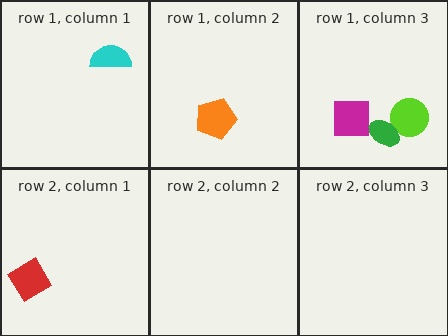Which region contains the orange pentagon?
The row 1, column 2 region.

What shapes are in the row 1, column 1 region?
The cyan semicircle.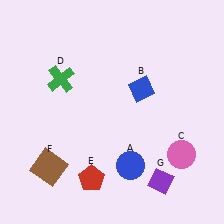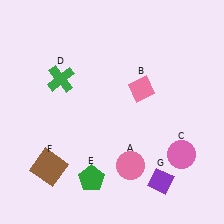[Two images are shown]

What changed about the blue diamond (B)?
In Image 1, B is blue. In Image 2, it changed to pink.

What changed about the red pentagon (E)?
In Image 1, E is red. In Image 2, it changed to green.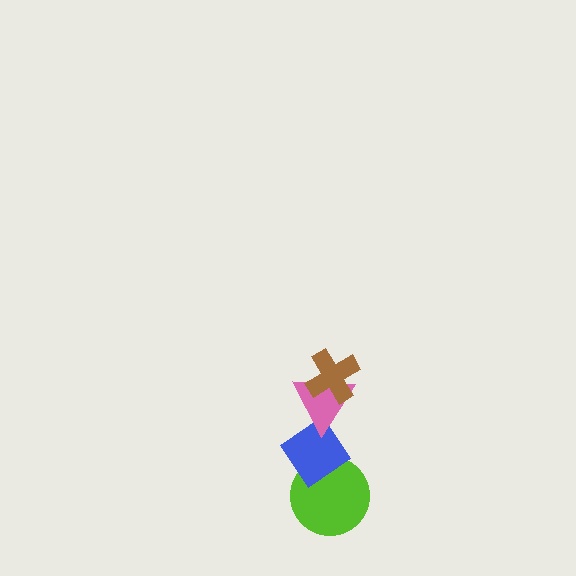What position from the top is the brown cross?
The brown cross is 1st from the top.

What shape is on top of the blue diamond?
The pink triangle is on top of the blue diamond.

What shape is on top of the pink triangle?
The brown cross is on top of the pink triangle.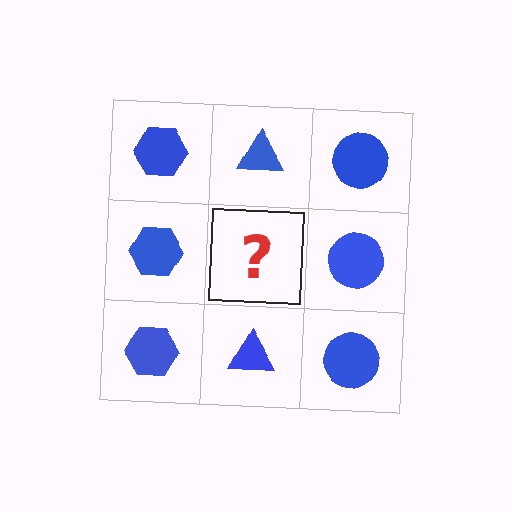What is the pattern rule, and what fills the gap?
The rule is that each column has a consistent shape. The gap should be filled with a blue triangle.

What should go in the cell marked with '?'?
The missing cell should contain a blue triangle.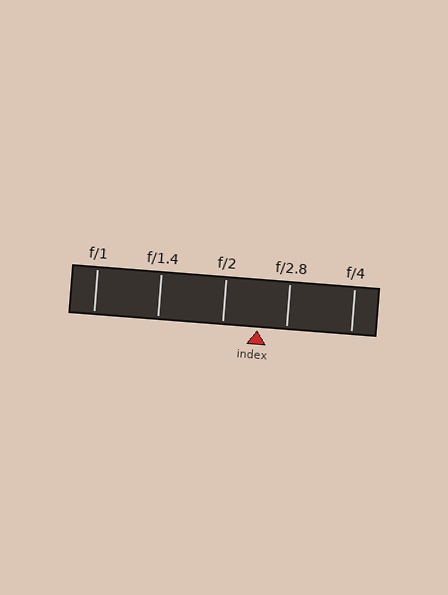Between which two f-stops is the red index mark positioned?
The index mark is between f/2 and f/2.8.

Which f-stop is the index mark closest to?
The index mark is closest to f/2.8.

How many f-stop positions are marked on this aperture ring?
There are 5 f-stop positions marked.